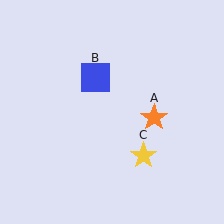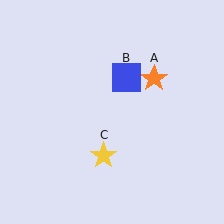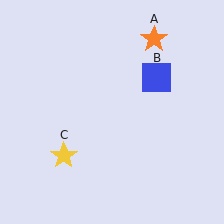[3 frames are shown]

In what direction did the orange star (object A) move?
The orange star (object A) moved up.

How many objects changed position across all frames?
3 objects changed position: orange star (object A), blue square (object B), yellow star (object C).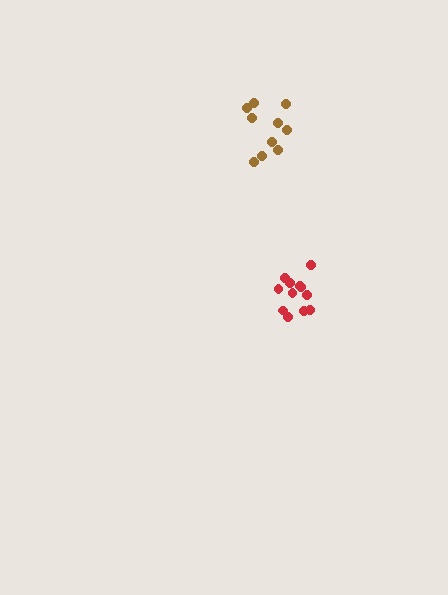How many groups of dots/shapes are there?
There are 2 groups.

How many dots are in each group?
Group 1: 10 dots, Group 2: 12 dots (22 total).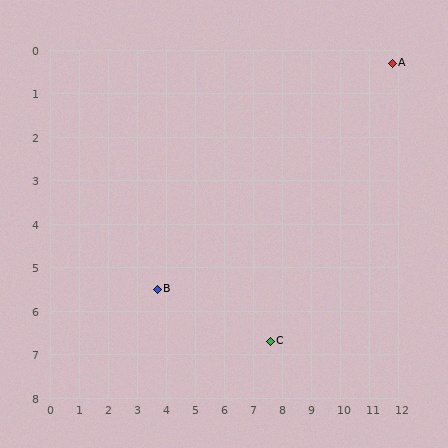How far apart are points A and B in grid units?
Points A and B are about 9.6 grid units apart.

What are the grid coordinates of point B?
Point B is at approximately (3.7, 5.5).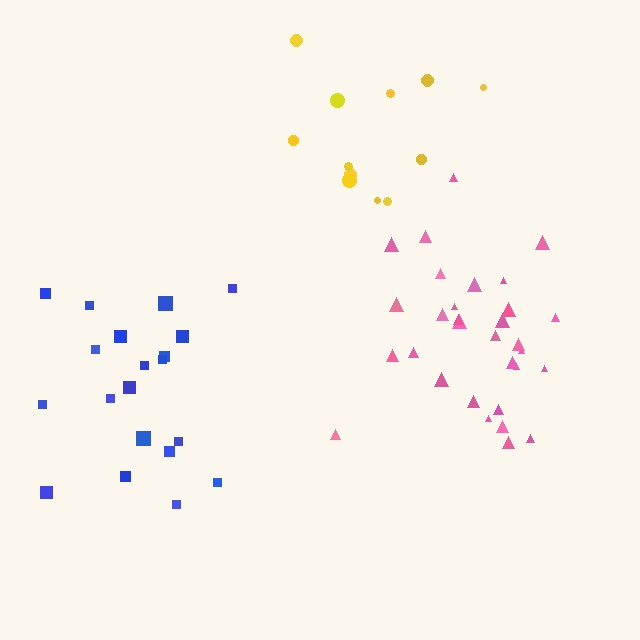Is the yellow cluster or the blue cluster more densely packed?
Blue.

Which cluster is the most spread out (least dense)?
Yellow.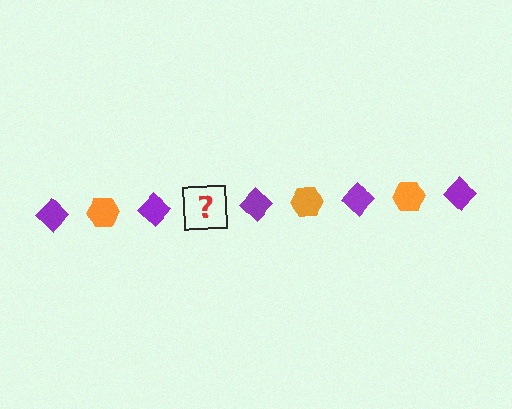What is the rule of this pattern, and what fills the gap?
The rule is that the pattern alternates between purple diamond and orange hexagon. The gap should be filled with an orange hexagon.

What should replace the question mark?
The question mark should be replaced with an orange hexagon.